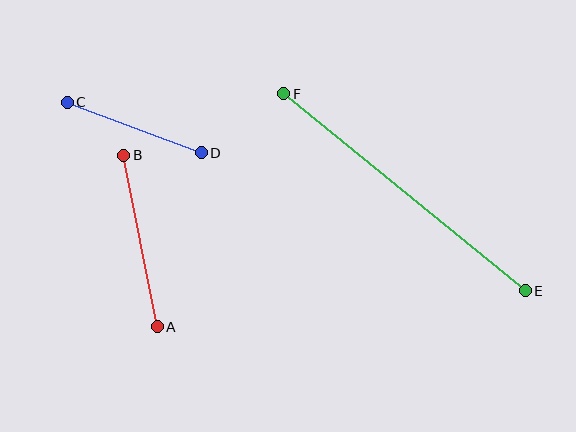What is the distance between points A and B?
The distance is approximately 175 pixels.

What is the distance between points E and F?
The distance is approximately 312 pixels.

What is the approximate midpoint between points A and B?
The midpoint is at approximately (141, 241) pixels.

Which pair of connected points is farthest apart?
Points E and F are farthest apart.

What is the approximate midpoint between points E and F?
The midpoint is at approximately (405, 192) pixels.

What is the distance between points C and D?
The distance is approximately 143 pixels.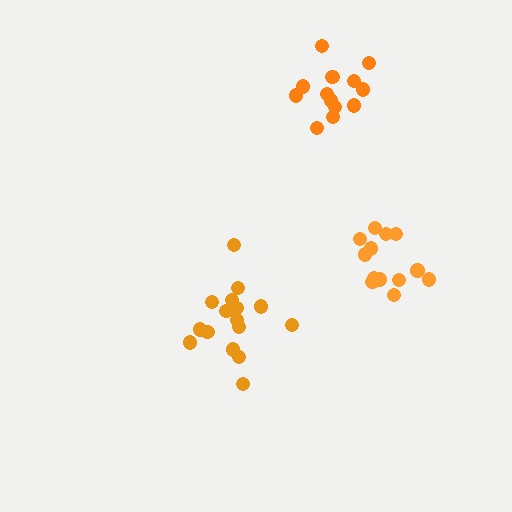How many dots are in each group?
Group 1: 17 dots, Group 2: 13 dots, Group 3: 13 dots (43 total).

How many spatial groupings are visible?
There are 3 spatial groupings.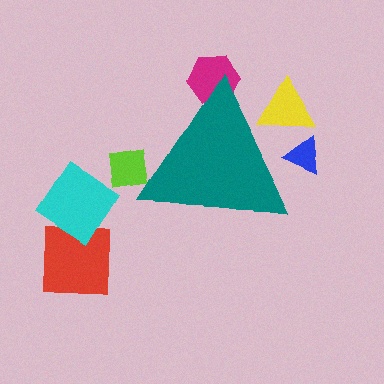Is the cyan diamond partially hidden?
No, the cyan diamond is fully visible.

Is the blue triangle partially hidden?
Yes, the blue triangle is partially hidden behind the teal triangle.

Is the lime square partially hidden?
Yes, the lime square is partially hidden behind the teal triangle.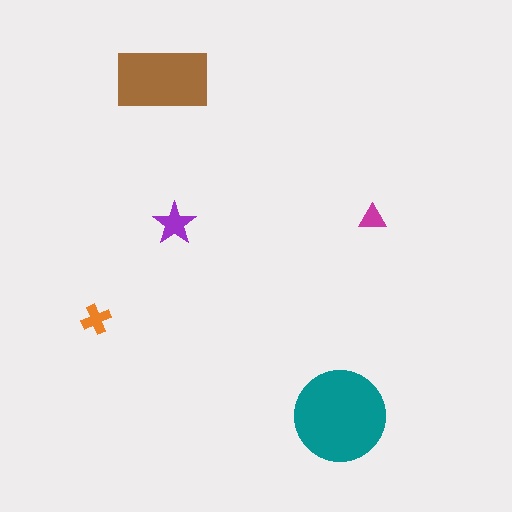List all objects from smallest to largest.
The magenta triangle, the orange cross, the purple star, the brown rectangle, the teal circle.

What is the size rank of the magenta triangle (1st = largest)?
5th.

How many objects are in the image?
There are 5 objects in the image.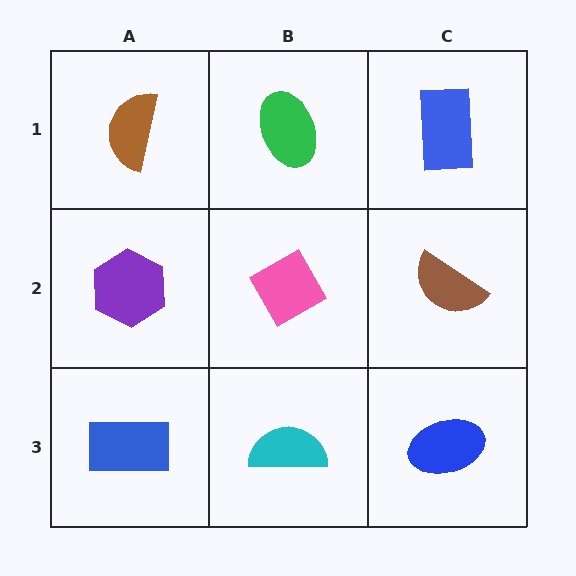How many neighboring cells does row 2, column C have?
3.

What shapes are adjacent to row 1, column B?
A pink diamond (row 2, column B), a brown semicircle (row 1, column A), a blue rectangle (row 1, column C).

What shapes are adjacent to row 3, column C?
A brown semicircle (row 2, column C), a cyan semicircle (row 3, column B).